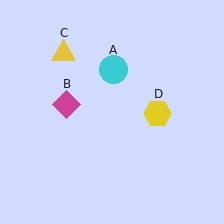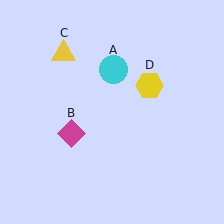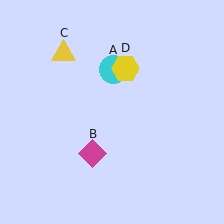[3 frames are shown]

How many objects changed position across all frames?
2 objects changed position: magenta diamond (object B), yellow hexagon (object D).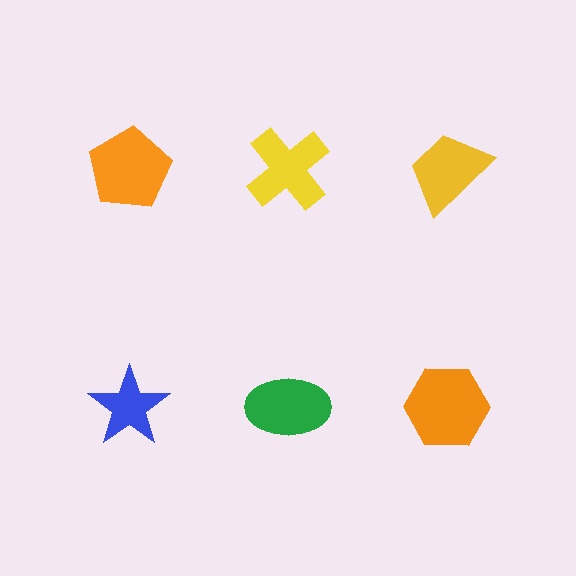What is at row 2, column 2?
A green ellipse.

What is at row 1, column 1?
An orange pentagon.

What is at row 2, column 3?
An orange hexagon.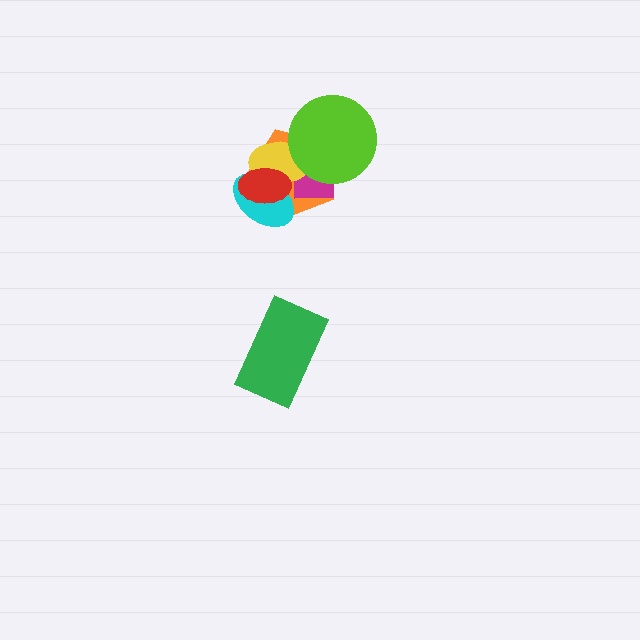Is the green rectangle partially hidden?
No, no other shape covers it.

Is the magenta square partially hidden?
Yes, it is partially covered by another shape.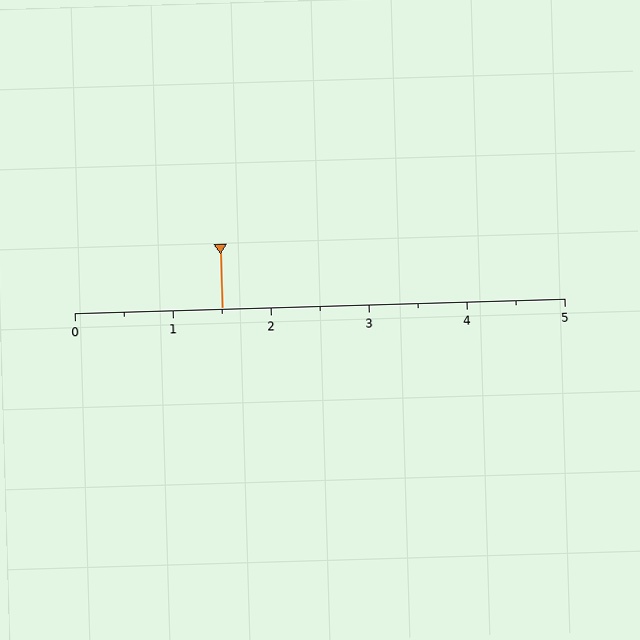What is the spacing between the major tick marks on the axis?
The major ticks are spaced 1 apart.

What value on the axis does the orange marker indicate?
The marker indicates approximately 1.5.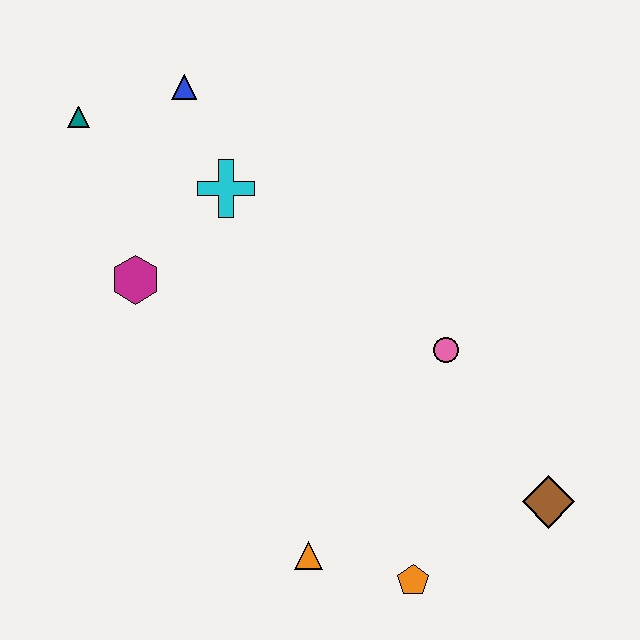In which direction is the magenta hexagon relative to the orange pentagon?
The magenta hexagon is above the orange pentagon.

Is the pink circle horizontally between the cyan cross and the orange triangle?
No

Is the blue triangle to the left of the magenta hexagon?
No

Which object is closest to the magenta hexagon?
The cyan cross is closest to the magenta hexagon.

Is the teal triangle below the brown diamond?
No